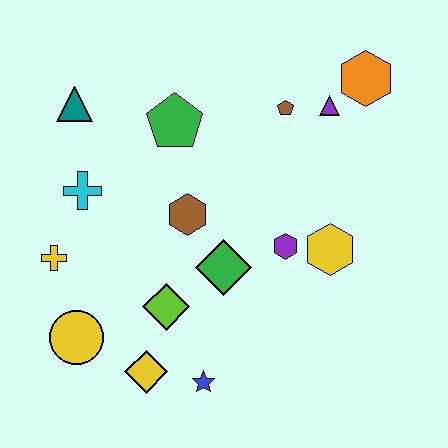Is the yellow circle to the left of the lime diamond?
Yes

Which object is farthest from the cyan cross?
The orange hexagon is farthest from the cyan cross.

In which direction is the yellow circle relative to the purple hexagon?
The yellow circle is to the left of the purple hexagon.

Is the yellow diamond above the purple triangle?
No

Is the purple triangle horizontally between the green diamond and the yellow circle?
No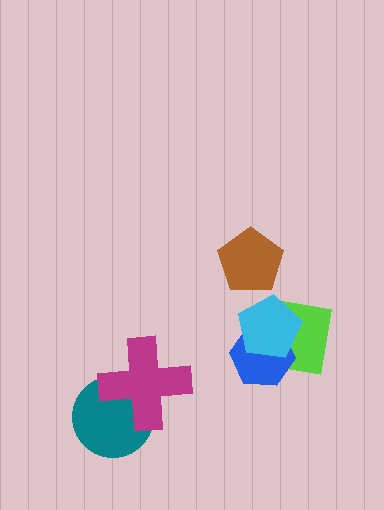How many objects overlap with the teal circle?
1 object overlaps with the teal circle.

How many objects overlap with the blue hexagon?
2 objects overlap with the blue hexagon.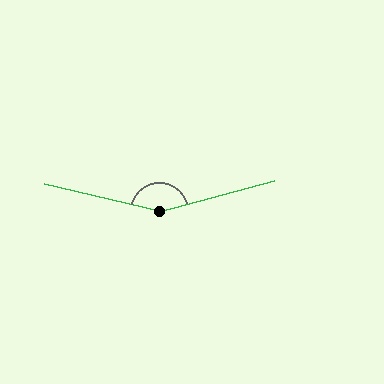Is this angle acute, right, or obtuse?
It is obtuse.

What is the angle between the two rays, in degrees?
Approximately 152 degrees.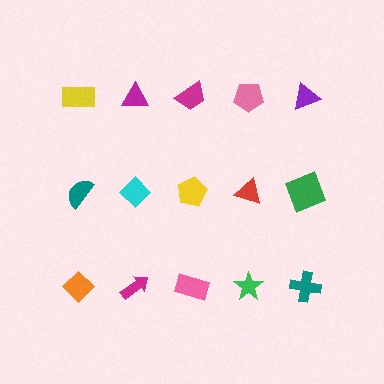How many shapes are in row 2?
5 shapes.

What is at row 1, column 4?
A pink pentagon.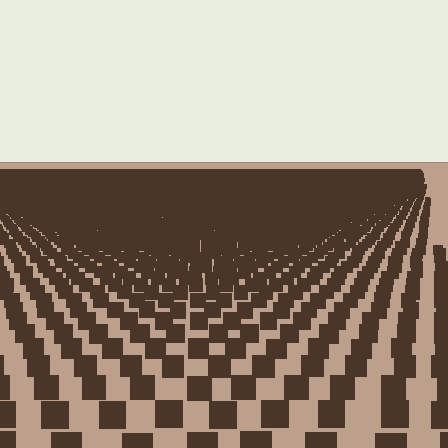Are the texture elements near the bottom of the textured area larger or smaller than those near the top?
Larger. Near the bottom, elements are closer to the viewer and appear at a bigger on-screen size.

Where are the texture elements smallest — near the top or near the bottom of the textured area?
Near the top.